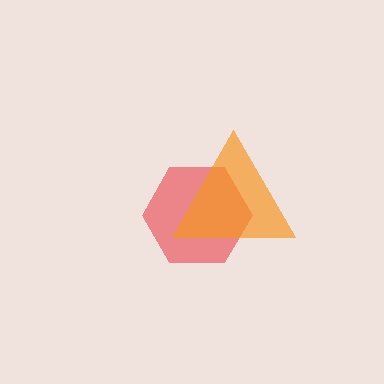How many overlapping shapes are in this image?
There are 2 overlapping shapes in the image.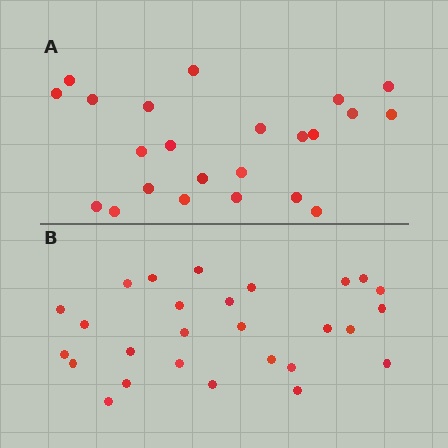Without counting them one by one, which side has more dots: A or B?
Region B (the bottom region) has more dots.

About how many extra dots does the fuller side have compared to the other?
Region B has about 4 more dots than region A.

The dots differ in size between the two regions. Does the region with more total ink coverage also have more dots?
No. Region A has more total ink coverage because its dots are larger, but region B actually contains more individual dots. Total area can be misleading — the number of items is what matters here.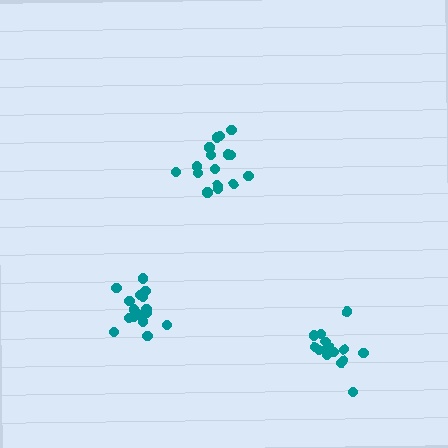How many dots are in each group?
Group 1: 18 dots, Group 2: 15 dots, Group 3: 16 dots (49 total).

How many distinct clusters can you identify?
There are 3 distinct clusters.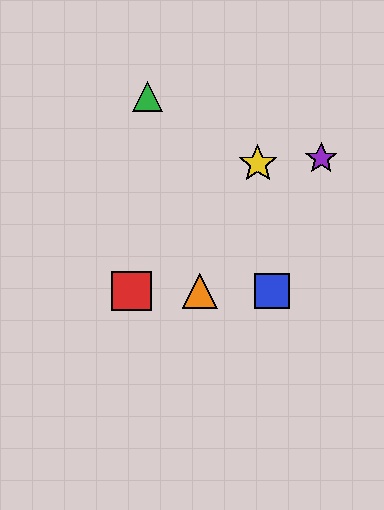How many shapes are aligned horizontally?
3 shapes (the red square, the blue square, the orange triangle) are aligned horizontally.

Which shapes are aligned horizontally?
The red square, the blue square, the orange triangle are aligned horizontally.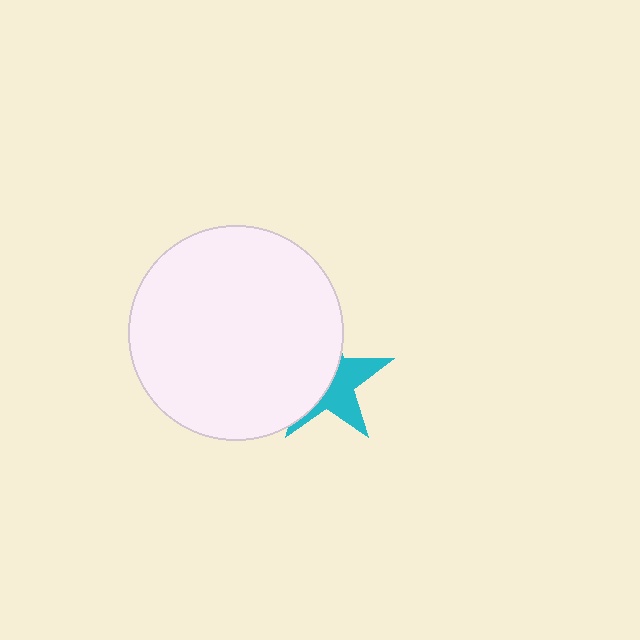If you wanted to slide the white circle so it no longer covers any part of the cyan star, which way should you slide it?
Slide it left — that is the most direct way to separate the two shapes.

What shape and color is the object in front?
The object in front is a white circle.